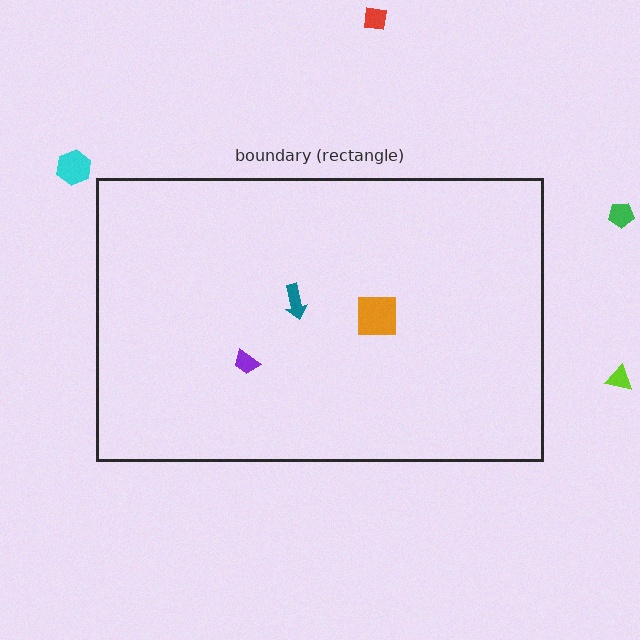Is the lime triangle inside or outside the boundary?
Outside.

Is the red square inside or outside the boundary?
Outside.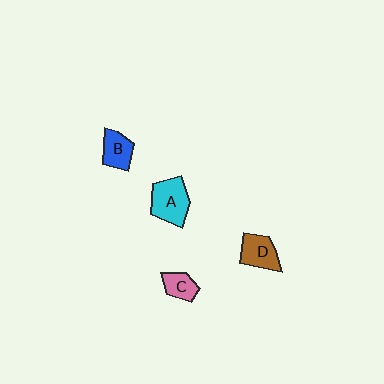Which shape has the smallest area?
Shape C (pink).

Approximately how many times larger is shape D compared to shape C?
Approximately 1.4 times.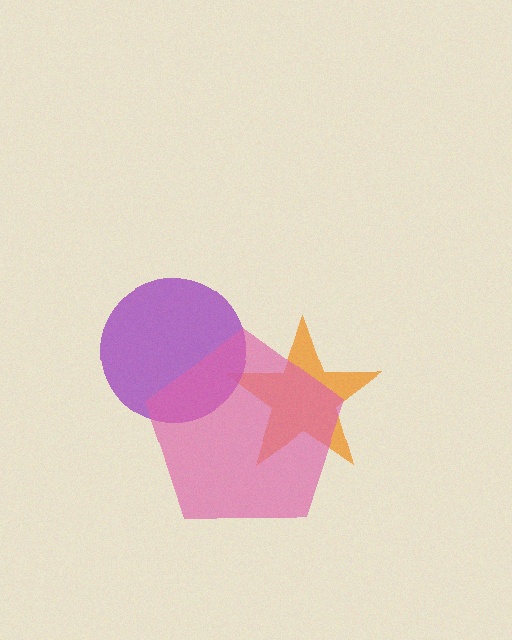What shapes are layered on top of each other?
The layered shapes are: an orange star, a purple circle, a pink pentagon.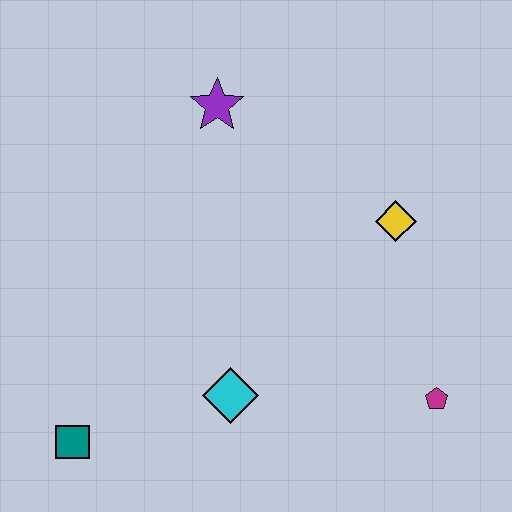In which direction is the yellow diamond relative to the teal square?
The yellow diamond is to the right of the teal square.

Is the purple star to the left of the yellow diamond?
Yes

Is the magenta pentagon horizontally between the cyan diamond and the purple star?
No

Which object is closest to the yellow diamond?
The magenta pentagon is closest to the yellow diamond.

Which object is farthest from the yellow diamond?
The teal square is farthest from the yellow diamond.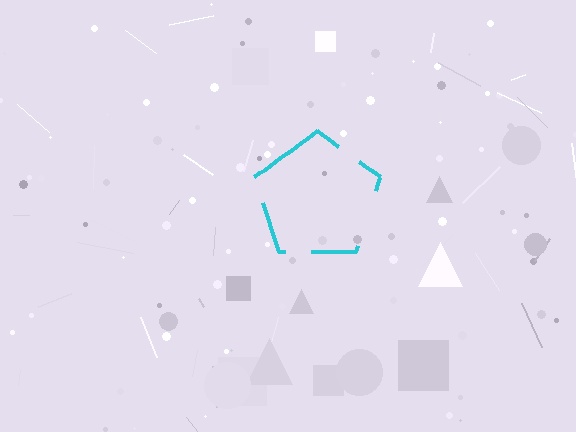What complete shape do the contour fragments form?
The contour fragments form a pentagon.